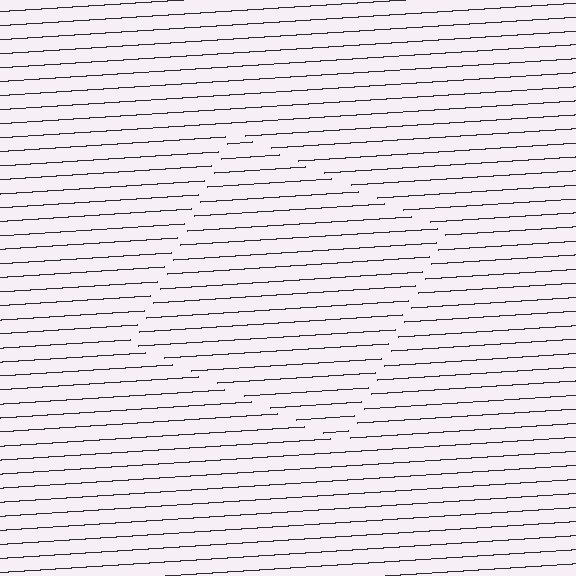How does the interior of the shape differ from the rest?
The interior of the shape contains the same grating, shifted by half a period — the contour is defined by the phase discontinuity where line-ends from the inner and outer gratings abut.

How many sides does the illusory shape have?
4 sides — the line-ends trace a square.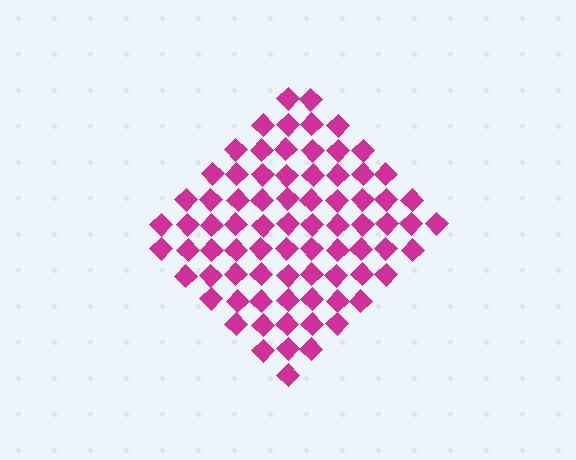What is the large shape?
The large shape is a diamond.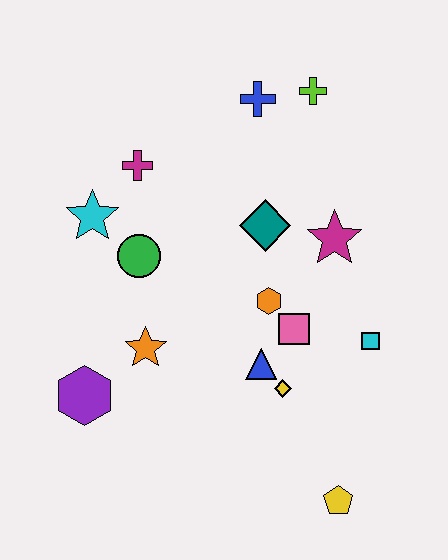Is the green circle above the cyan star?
No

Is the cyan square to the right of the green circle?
Yes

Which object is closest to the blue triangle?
The yellow diamond is closest to the blue triangle.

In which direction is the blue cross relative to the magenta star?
The blue cross is above the magenta star.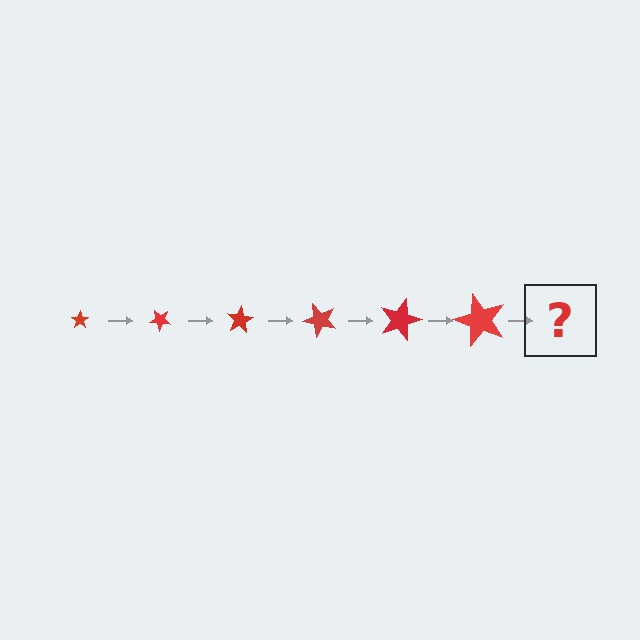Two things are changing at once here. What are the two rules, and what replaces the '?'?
The two rules are that the star grows larger each step and it rotates 40 degrees each step. The '?' should be a star, larger than the previous one and rotated 240 degrees from the start.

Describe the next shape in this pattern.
It should be a star, larger than the previous one and rotated 240 degrees from the start.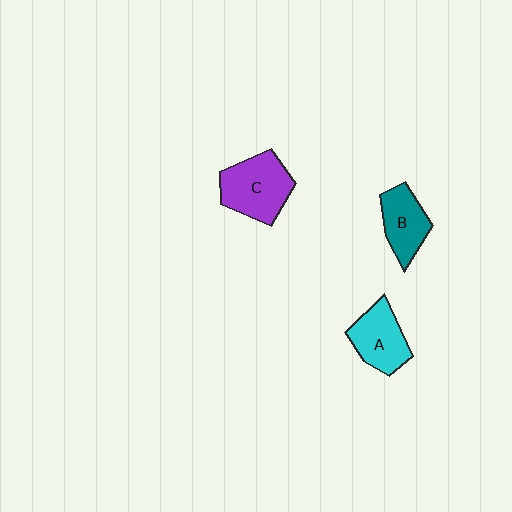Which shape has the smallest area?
Shape B (teal).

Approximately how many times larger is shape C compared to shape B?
Approximately 1.4 times.